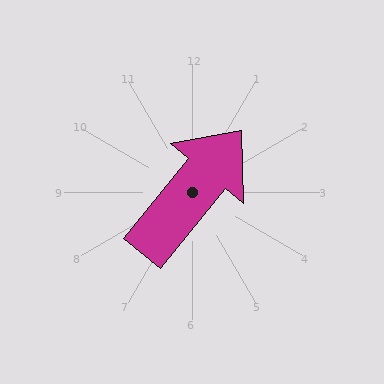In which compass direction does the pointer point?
Northeast.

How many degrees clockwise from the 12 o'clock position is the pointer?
Approximately 39 degrees.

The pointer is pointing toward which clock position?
Roughly 1 o'clock.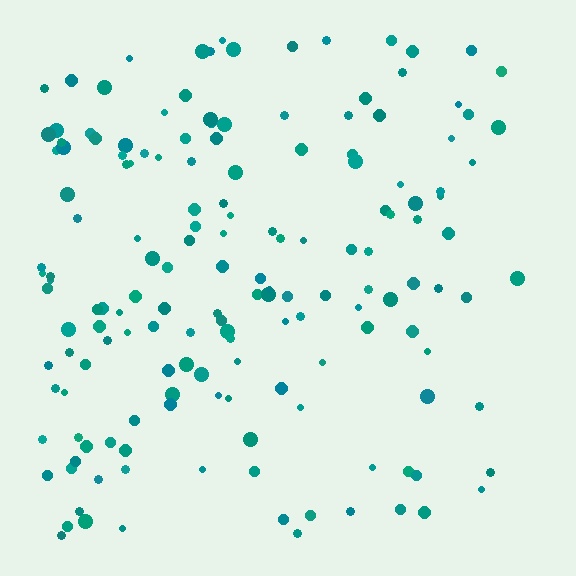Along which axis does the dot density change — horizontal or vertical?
Horizontal.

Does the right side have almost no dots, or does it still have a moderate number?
Still a moderate number, just noticeably fewer than the left.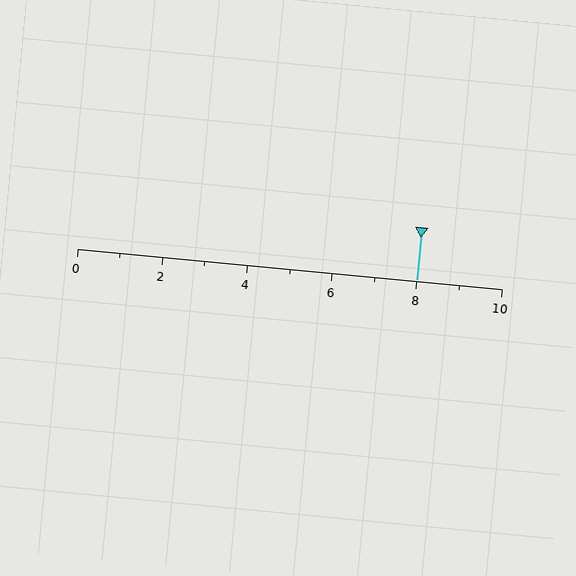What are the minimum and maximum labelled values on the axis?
The axis runs from 0 to 10.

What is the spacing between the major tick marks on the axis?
The major ticks are spaced 2 apart.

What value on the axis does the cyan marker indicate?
The marker indicates approximately 8.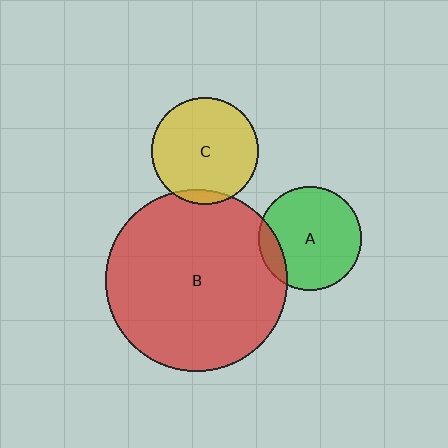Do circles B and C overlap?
Yes.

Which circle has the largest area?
Circle B (red).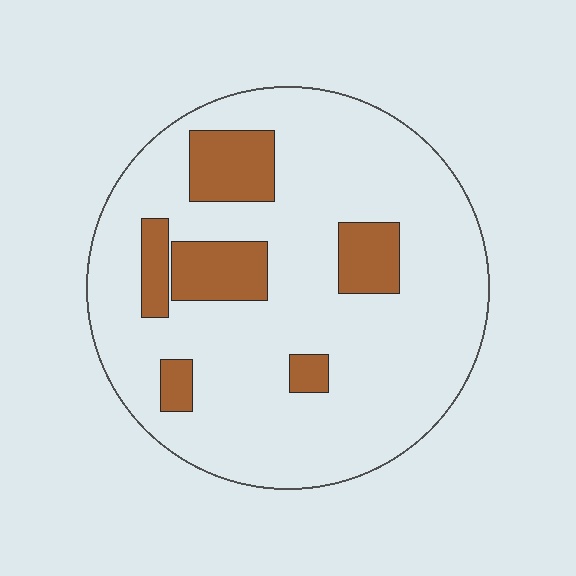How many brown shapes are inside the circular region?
6.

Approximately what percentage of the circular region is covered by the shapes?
Approximately 20%.